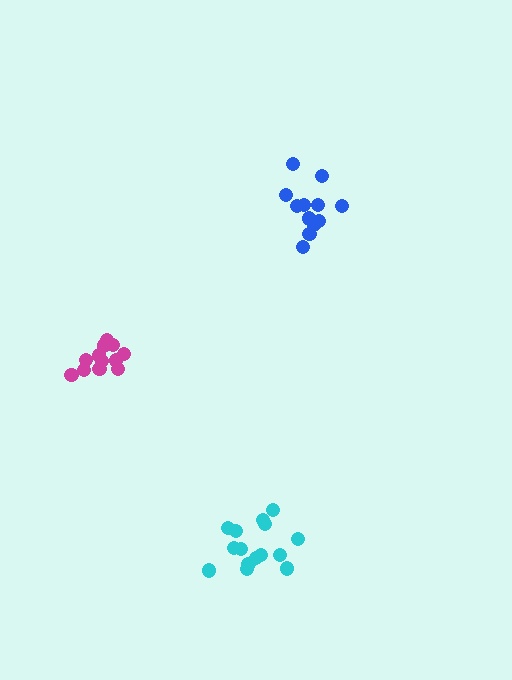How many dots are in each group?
Group 1: 15 dots, Group 2: 13 dots, Group 3: 12 dots (40 total).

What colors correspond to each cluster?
The clusters are colored: cyan, blue, magenta.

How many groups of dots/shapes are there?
There are 3 groups.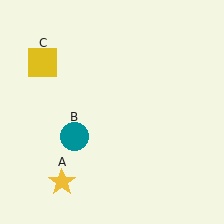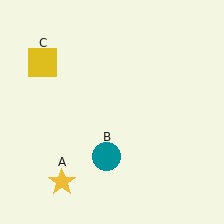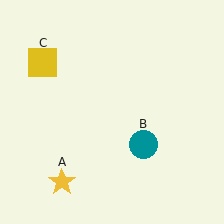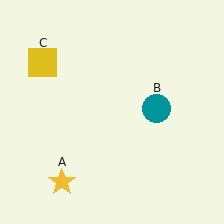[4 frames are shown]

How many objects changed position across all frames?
1 object changed position: teal circle (object B).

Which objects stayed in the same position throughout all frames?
Yellow star (object A) and yellow square (object C) remained stationary.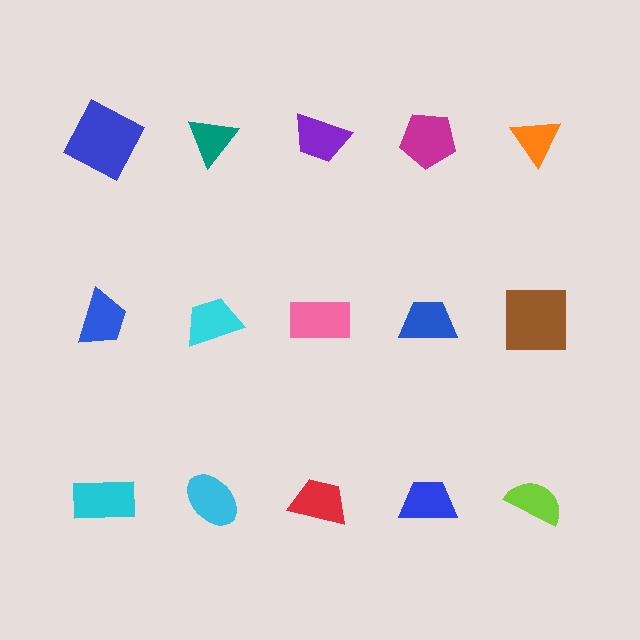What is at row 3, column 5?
A lime semicircle.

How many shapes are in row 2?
5 shapes.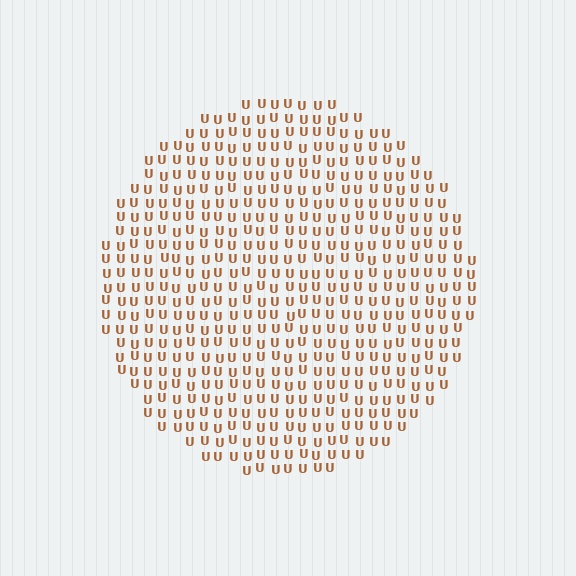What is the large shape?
The large shape is a circle.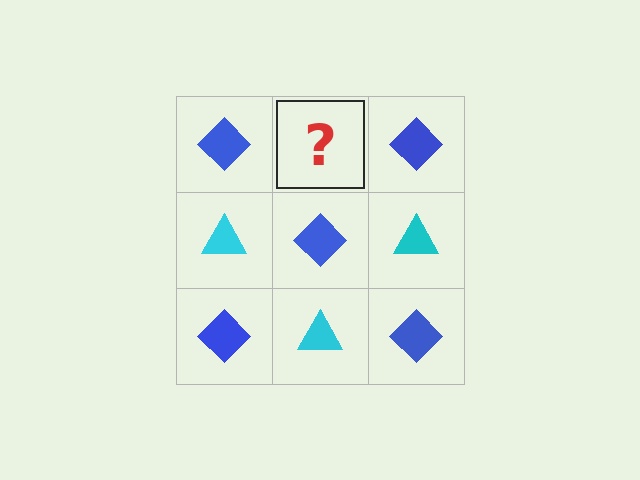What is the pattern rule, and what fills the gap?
The rule is that it alternates blue diamond and cyan triangle in a checkerboard pattern. The gap should be filled with a cyan triangle.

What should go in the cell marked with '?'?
The missing cell should contain a cyan triangle.